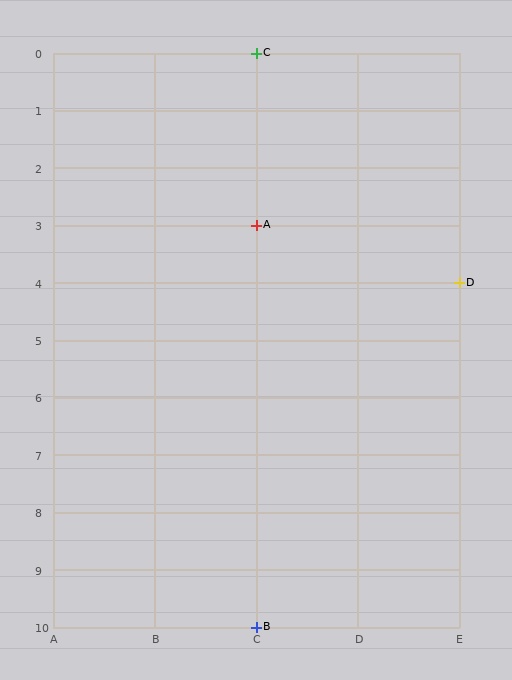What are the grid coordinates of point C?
Point C is at grid coordinates (C, 0).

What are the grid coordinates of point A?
Point A is at grid coordinates (C, 3).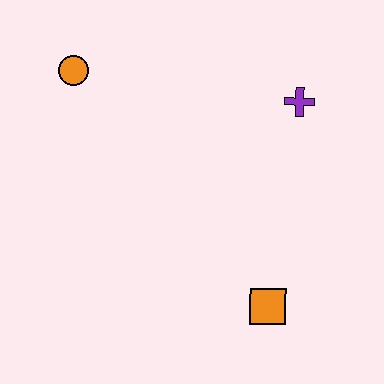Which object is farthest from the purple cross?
The orange circle is farthest from the purple cross.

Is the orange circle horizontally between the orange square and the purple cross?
No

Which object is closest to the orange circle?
The purple cross is closest to the orange circle.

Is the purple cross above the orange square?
Yes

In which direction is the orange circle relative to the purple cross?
The orange circle is to the left of the purple cross.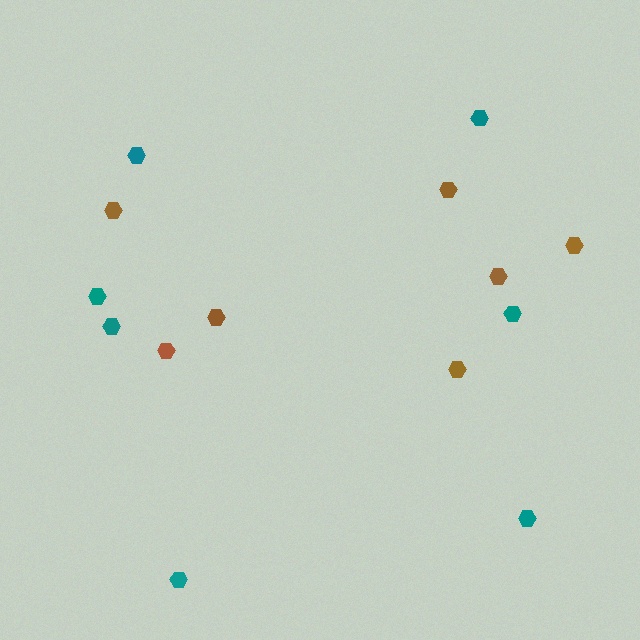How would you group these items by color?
There are 2 groups: one group of teal hexagons (7) and one group of brown hexagons (7).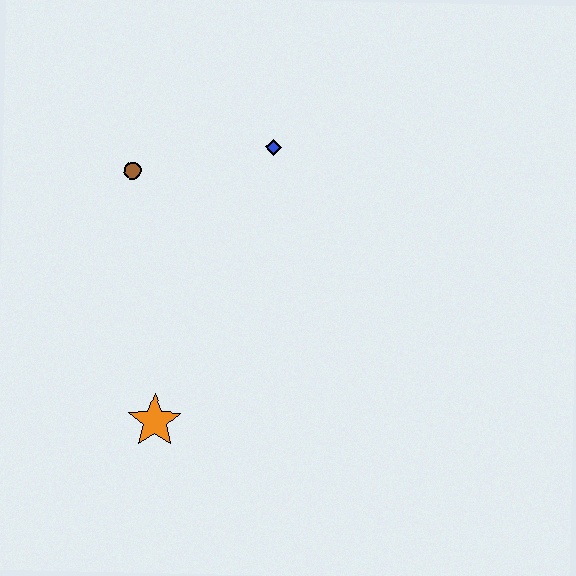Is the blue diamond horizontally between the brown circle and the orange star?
No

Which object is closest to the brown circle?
The blue diamond is closest to the brown circle.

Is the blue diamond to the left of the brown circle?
No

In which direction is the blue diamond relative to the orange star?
The blue diamond is above the orange star.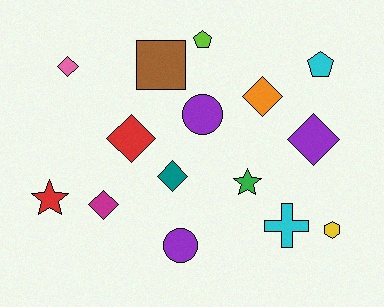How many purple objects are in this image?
There are 3 purple objects.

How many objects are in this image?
There are 15 objects.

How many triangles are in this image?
There are no triangles.